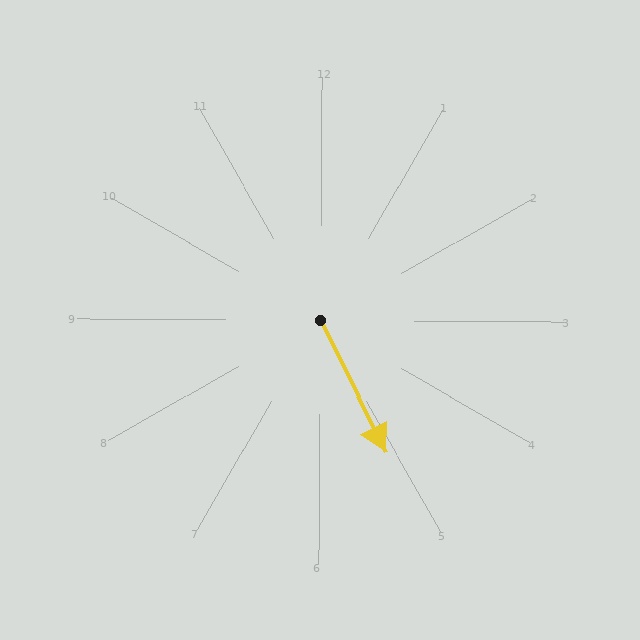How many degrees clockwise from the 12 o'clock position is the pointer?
Approximately 153 degrees.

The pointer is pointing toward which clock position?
Roughly 5 o'clock.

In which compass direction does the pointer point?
Southeast.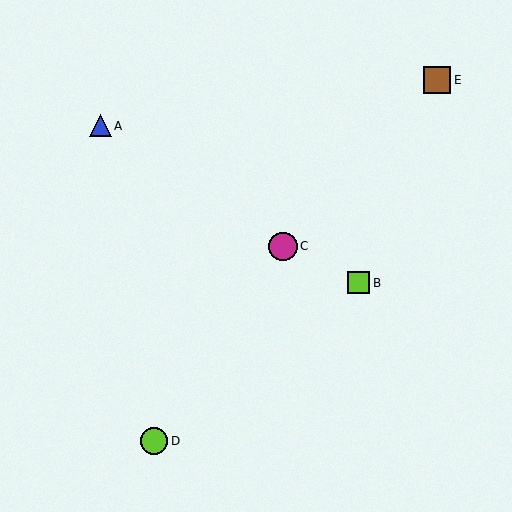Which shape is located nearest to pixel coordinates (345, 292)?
The lime square (labeled B) at (359, 283) is nearest to that location.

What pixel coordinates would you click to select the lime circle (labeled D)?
Click at (154, 441) to select the lime circle D.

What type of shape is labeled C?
Shape C is a magenta circle.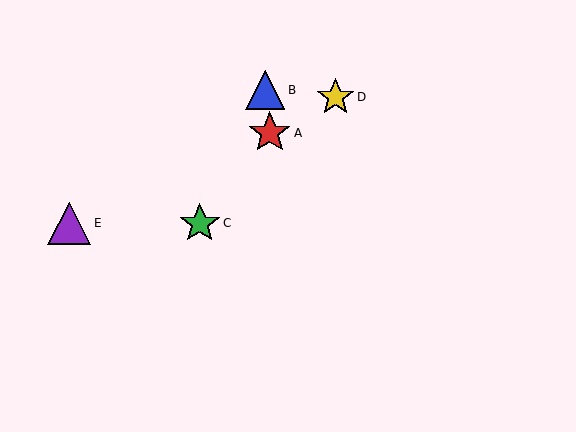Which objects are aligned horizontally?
Objects C, E are aligned horizontally.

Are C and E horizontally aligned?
Yes, both are at y≈223.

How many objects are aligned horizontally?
2 objects (C, E) are aligned horizontally.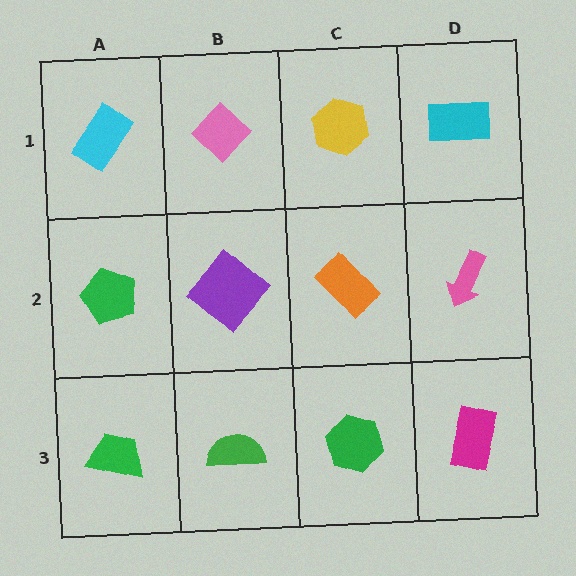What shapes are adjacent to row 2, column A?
A cyan rectangle (row 1, column A), a green trapezoid (row 3, column A), a purple diamond (row 2, column B).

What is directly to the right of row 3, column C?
A magenta rectangle.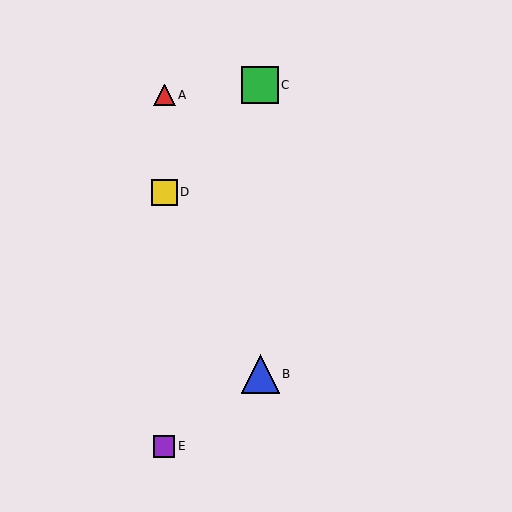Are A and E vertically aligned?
Yes, both are at x≈164.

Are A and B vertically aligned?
No, A is at x≈164 and B is at x≈260.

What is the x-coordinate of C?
Object C is at x≈260.